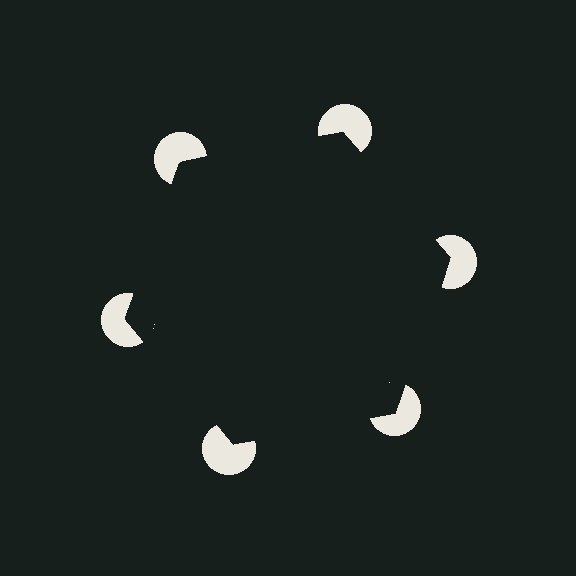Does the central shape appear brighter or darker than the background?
It typically appears slightly darker than the background, even though no actual brightness change is drawn.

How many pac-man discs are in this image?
There are 6 — one at each vertex of the illusory hexagon.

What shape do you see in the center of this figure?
An illusory hexagon — its edges are inferred from the aligned wedge cuts in the pac-man discs, not physically drawn.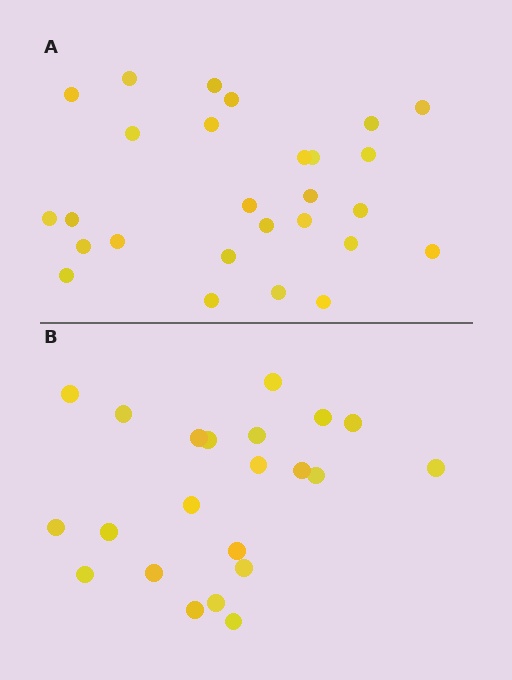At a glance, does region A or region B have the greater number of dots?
Region A (the top region) has more dots.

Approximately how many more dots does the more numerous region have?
Region A has about 5 more dots than region B.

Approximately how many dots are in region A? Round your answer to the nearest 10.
About 30 dots. (The exact count is 27, which rounds to 30.)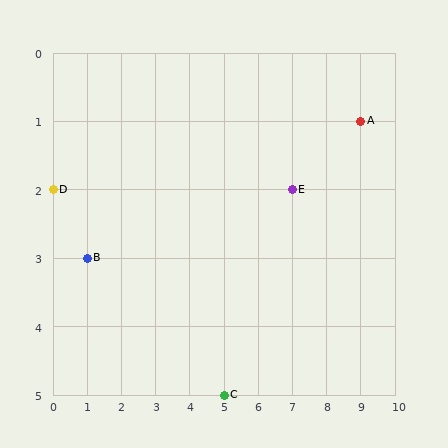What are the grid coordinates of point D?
Point D is at grid coordinates (0, 2).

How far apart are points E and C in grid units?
Points E and C are 2 columns and 3 rows apart (about 3.6 grid units diagonally).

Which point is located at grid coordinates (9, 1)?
Point A is at (9, 1).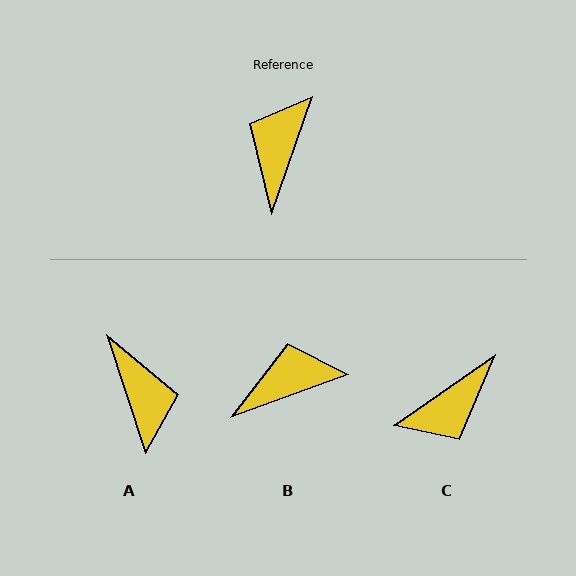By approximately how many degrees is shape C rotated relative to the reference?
Approximately 144 degrees counter-clockwise.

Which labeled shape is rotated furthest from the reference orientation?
C, about 144 degrees away.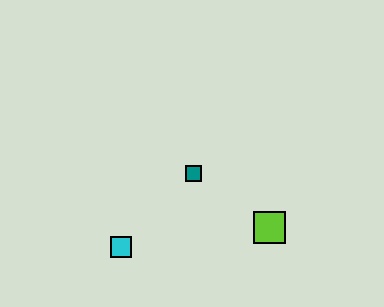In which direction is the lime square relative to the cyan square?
The lime square is to the right of the cyan square.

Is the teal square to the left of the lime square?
Yes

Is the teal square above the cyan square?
Yes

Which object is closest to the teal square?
The lime square is closest to the teal square.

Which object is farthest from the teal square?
The cyan square is farthest from the teal square.